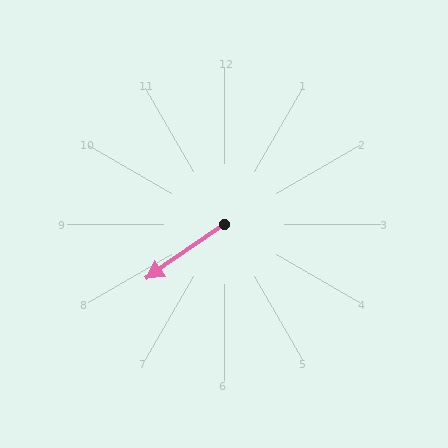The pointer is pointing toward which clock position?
Roughly 8 o'clock.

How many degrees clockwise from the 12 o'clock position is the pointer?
Approximately 235 degrees.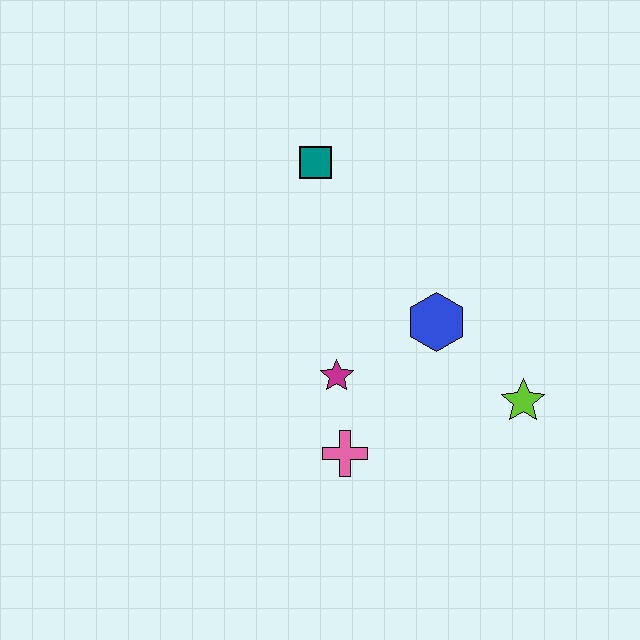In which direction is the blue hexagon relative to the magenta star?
The blue hexagon is to the right of the magenta star.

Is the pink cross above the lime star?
No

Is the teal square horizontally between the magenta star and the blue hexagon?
No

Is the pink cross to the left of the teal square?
No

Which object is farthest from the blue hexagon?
The teal square is farthest from the blue hexagon.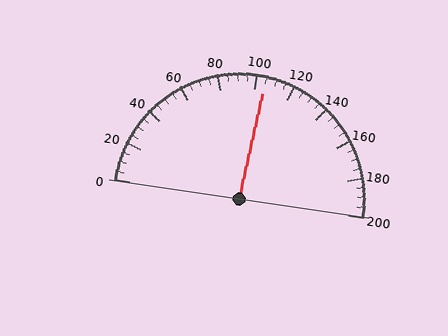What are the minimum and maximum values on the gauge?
The gauge ranges from 0 to 200.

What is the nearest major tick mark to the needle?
The nearest major tick mark is 100.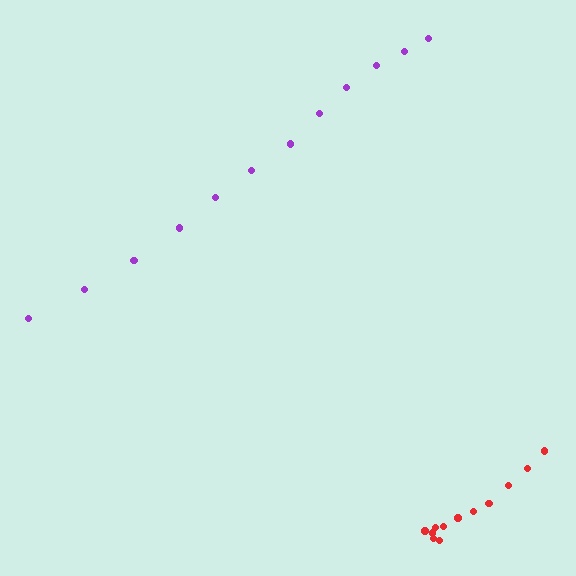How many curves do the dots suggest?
There are 2 distinct paths.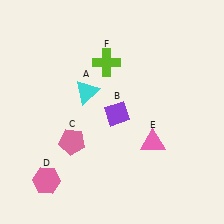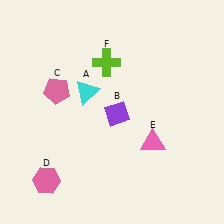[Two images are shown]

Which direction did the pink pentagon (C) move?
The pink pentagon (C) moved up.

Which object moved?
The pink pentagon (C) moved up.